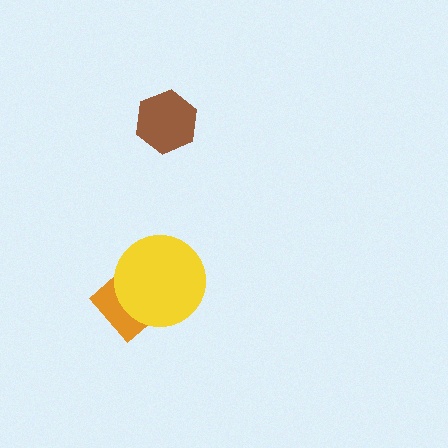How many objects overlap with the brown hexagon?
0 objects overlap with the brown hexagon.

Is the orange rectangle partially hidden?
Yes, it is partially covered by another shape.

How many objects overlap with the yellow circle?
1 object overlaps with the yellow circle.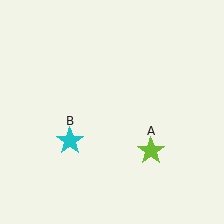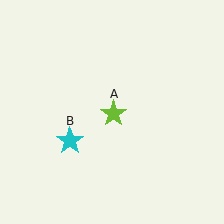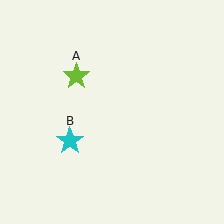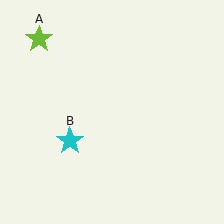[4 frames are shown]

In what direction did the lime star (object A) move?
The lime star (object A) moved up and to the left.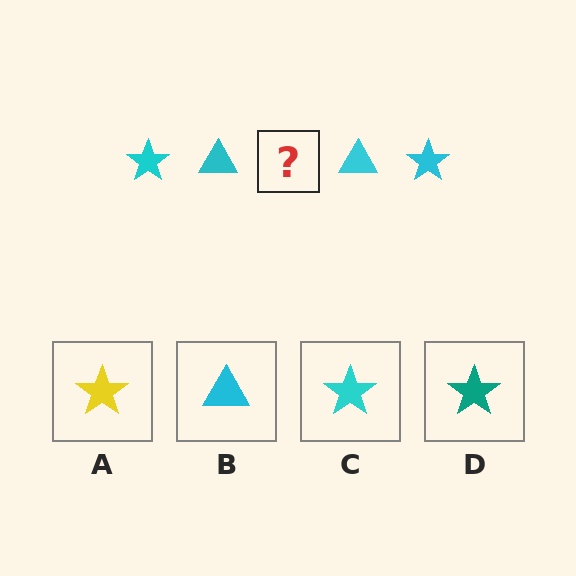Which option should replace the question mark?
Option C.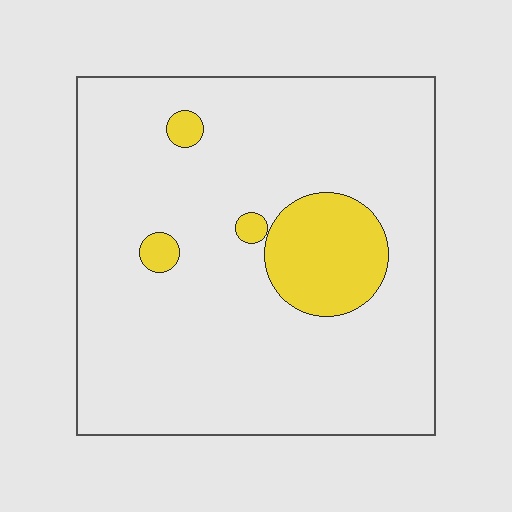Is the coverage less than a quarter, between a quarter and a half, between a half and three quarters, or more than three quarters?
Less than a quarter.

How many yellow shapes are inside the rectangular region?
4.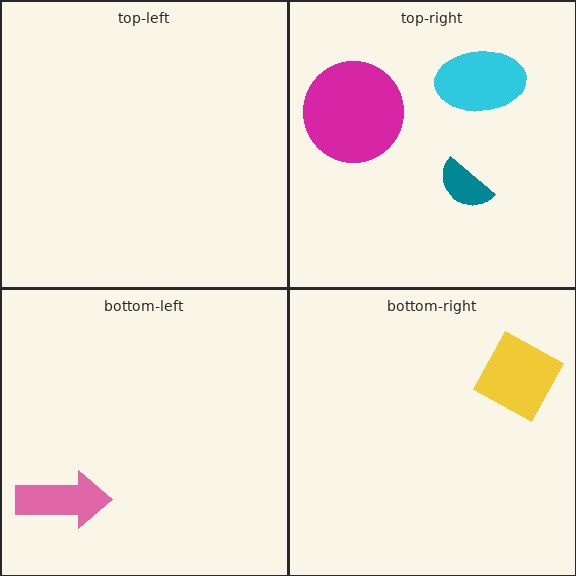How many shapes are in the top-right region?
3.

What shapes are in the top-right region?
The teal semicircle, the cyan ellipse, the magenta circle.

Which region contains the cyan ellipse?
The top-right region.